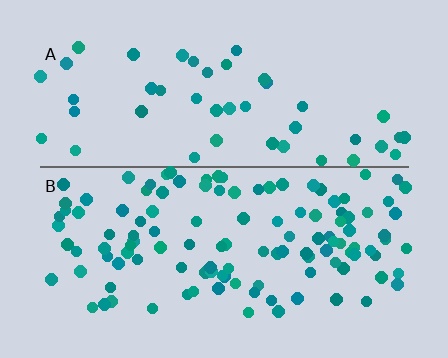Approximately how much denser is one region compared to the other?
Approximately 2.6× — region B over region A.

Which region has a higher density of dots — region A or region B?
B (the bottom).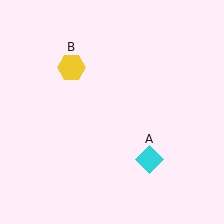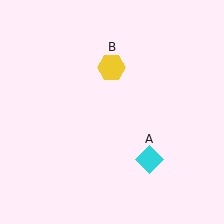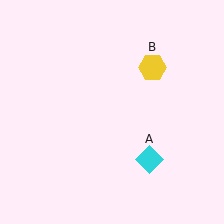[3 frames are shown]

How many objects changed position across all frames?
1 object changed position: yellow hexagon (object B).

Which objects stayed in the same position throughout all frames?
Cyan diamond (object A) remained stationary.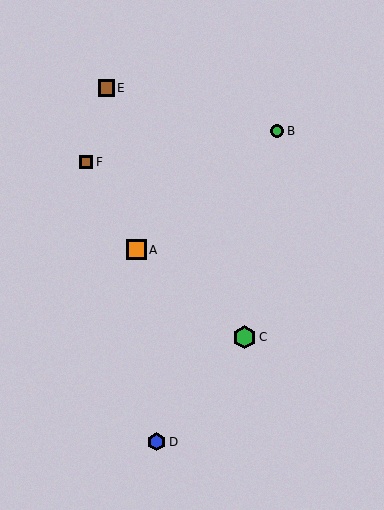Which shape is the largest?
The green hexagon (labeled C) is the largest.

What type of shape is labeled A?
Shape A is an orange square.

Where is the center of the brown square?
The center of the brown square is at (86, 162).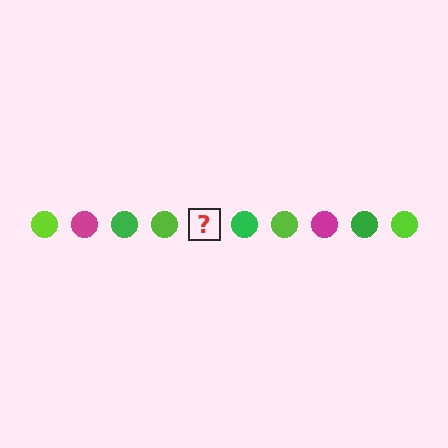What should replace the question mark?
The question mark should be replaced with a magenta circle.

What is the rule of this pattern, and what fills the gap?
The rule is that the pattern cycles through lime, magenta, green circles. The gap should be filled with a magenta circle.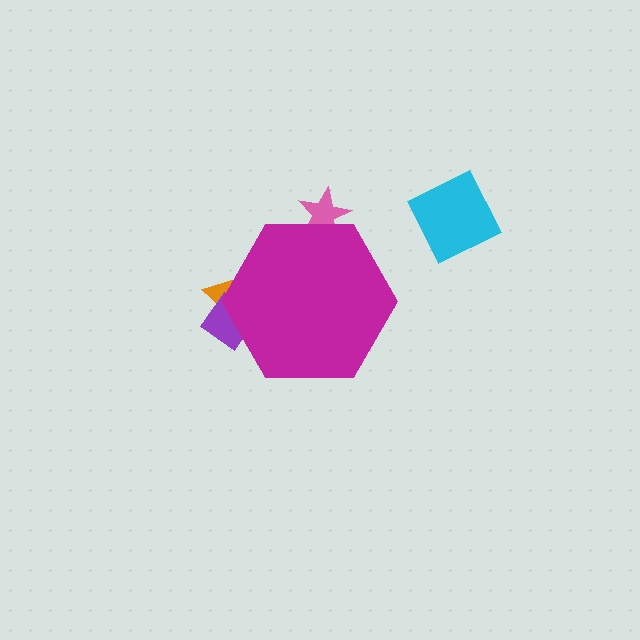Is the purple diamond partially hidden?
Yes, the purple diamond is partially hidden behind the magenta hexagon.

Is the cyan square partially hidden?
No, the cyan square is fully visible.